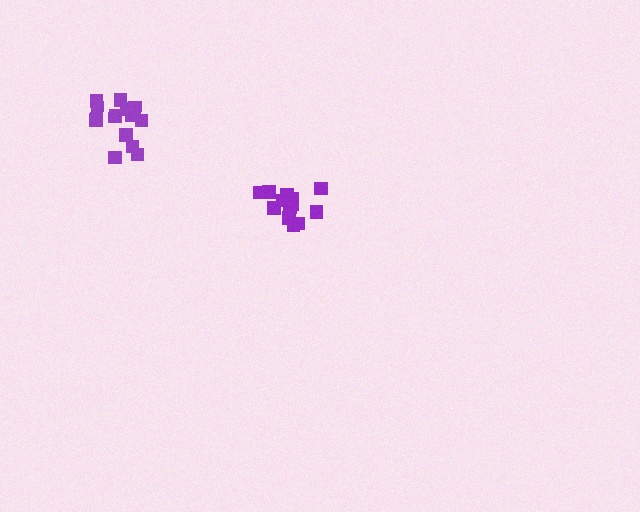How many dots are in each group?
Group 1: 13 dots, Group 2: 13 dots (26 total).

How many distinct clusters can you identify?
There are 2 distinct clusters.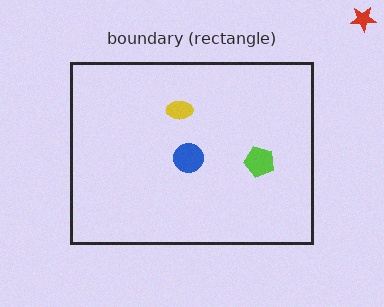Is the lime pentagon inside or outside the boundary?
Inside.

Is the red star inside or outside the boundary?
Outside.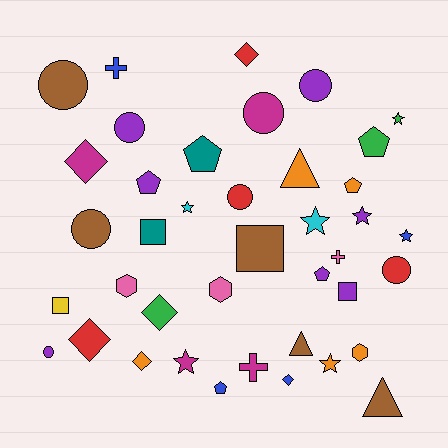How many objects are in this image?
There are 40 objects.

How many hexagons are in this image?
There are 3 hexagons.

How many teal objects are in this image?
There are 2 teal objects.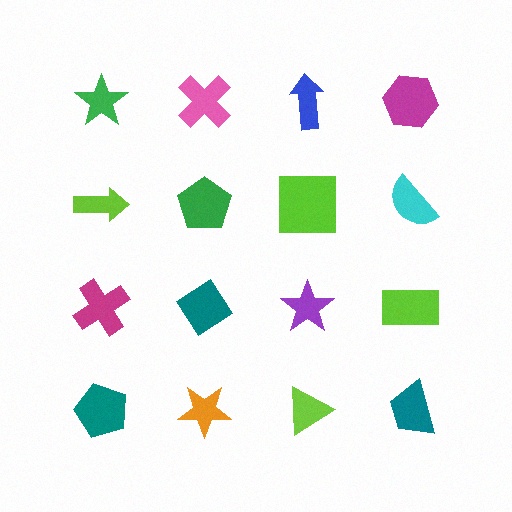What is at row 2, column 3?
A lime square.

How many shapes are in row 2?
4 shapes.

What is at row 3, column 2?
A teal diamond.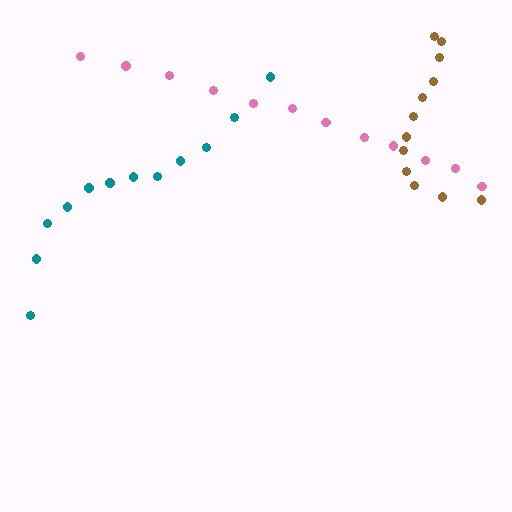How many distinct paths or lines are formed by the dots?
There are 3 distinct paths.